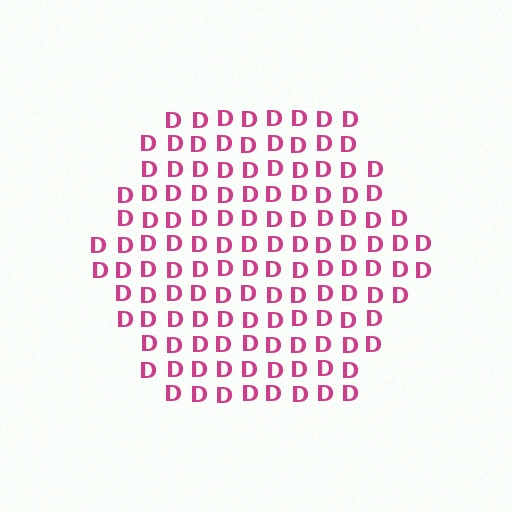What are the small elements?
The small elements are letter D's.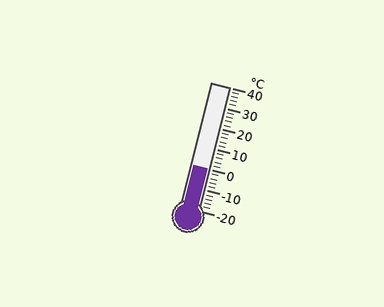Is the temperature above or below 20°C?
The temperature is below 20°C.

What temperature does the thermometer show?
The thermometer shows approximately 0°C.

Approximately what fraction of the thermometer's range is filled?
The thermometer is filled to approximately 35% of its range.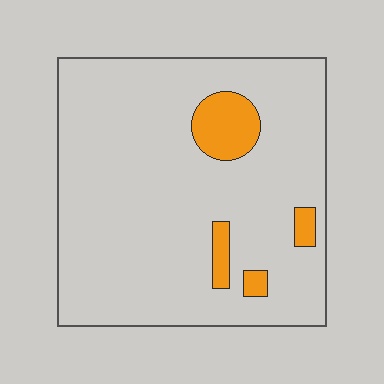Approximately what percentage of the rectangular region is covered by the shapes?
Approximately 10%.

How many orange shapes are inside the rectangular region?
4.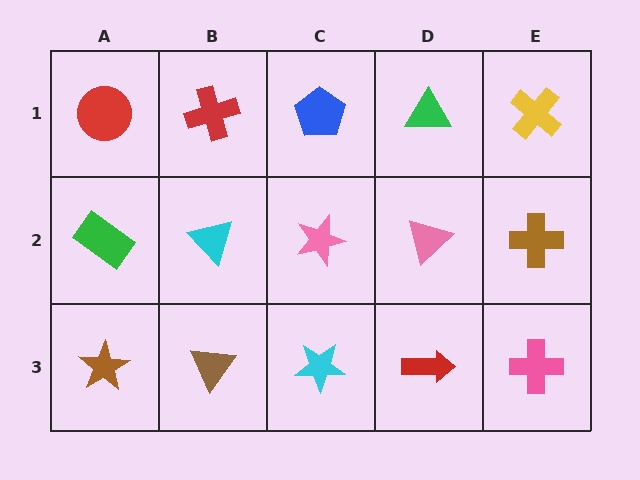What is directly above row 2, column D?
A green triangle.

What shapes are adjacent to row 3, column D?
A pink triangle (row 2, column D), a cyan star (row 3, column C), a pink cross (row 3, column E).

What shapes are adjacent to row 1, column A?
A green rectangle (row 2, column A), a red cross (row 1, column B).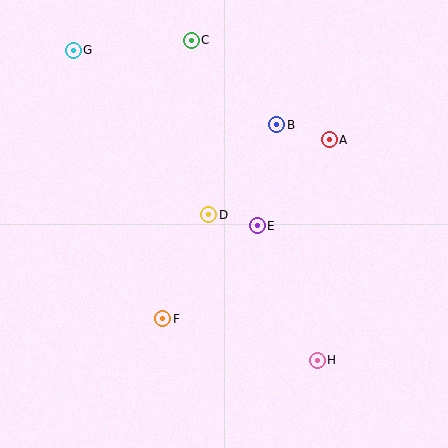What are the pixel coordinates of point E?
Point E is at (257, 226).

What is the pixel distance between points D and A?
The distance between D and A is 142 pixels.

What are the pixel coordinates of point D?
Point D is at (209, 215).